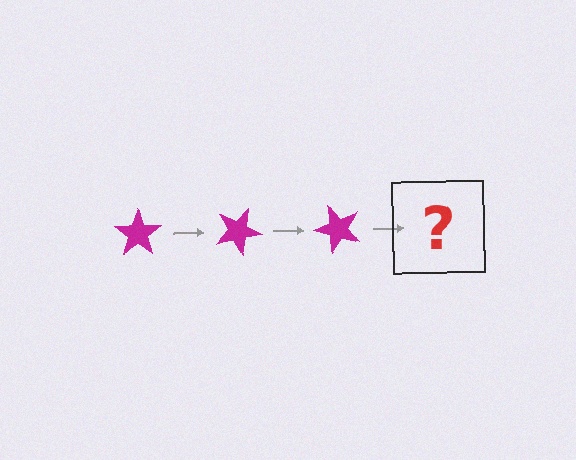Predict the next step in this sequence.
The next step is a magenta star rotated 75 degrees.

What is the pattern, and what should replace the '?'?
The pattern is that the star rotates 25 degrees each step. The '?' should be a magenta star rotated 75 degrees.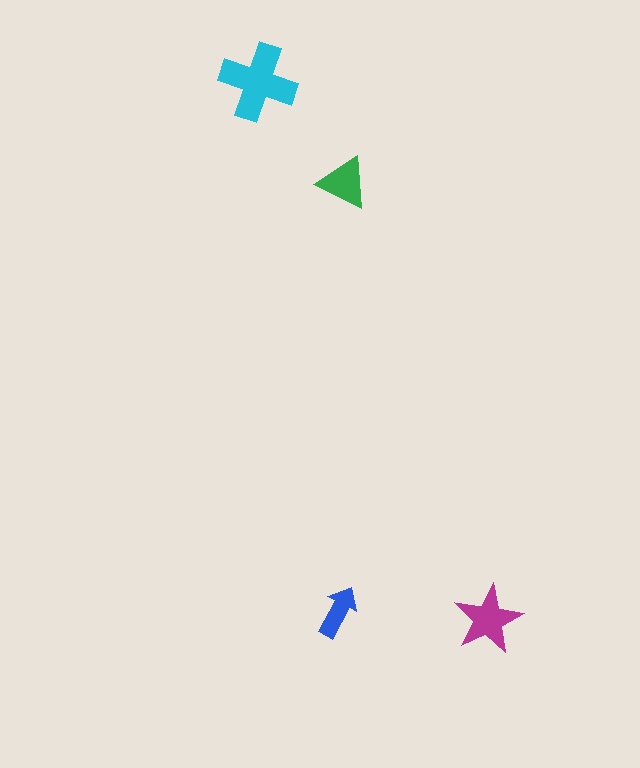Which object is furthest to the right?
The magenta star is rightmost.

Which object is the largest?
The cyan cross.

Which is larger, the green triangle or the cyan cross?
The cyan cross.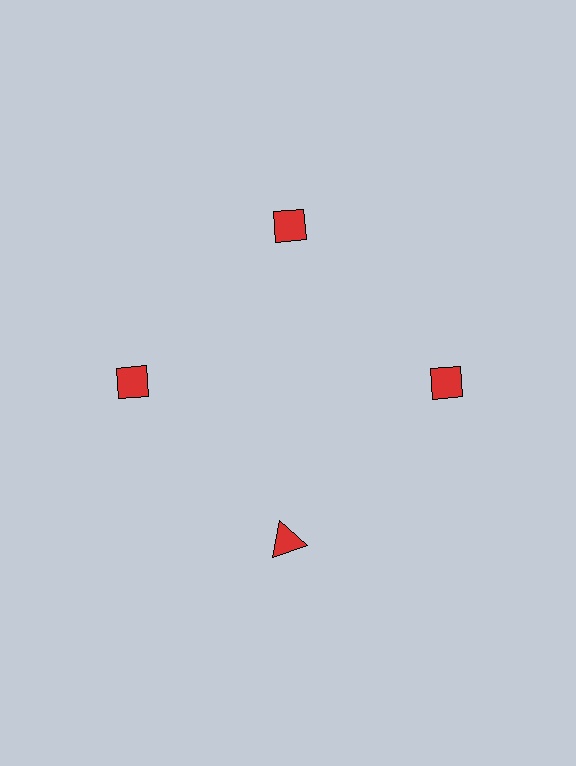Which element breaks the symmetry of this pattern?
The red triangle at roughly the 6 o'clock position breaks the symmetry. All other shapes are red diamonds.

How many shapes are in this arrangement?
There are 4 shapes arranged in a ring pattern.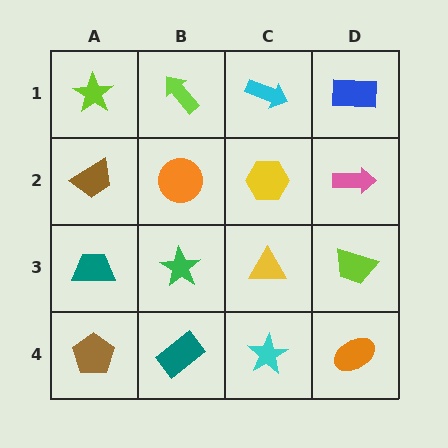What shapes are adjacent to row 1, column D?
A pink arrow (row 2, column D), a cyan arrow (row 1, column C).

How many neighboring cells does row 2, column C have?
4.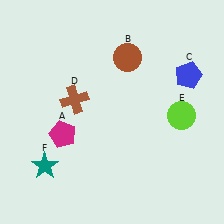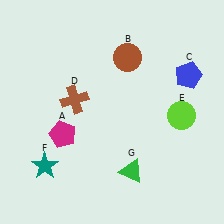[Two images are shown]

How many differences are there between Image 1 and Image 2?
There is 1 difference between the two images.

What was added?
A green triangle (G) was added in Image 2.